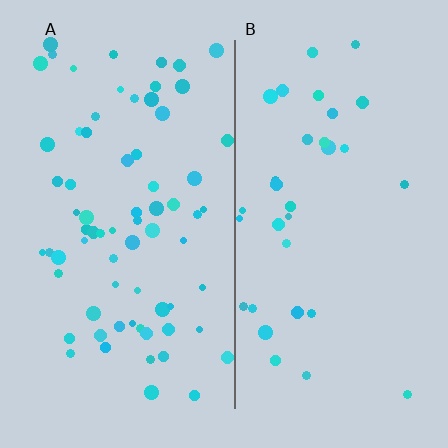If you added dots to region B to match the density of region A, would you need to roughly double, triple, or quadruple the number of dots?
Approximately double.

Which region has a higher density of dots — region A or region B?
A (the left).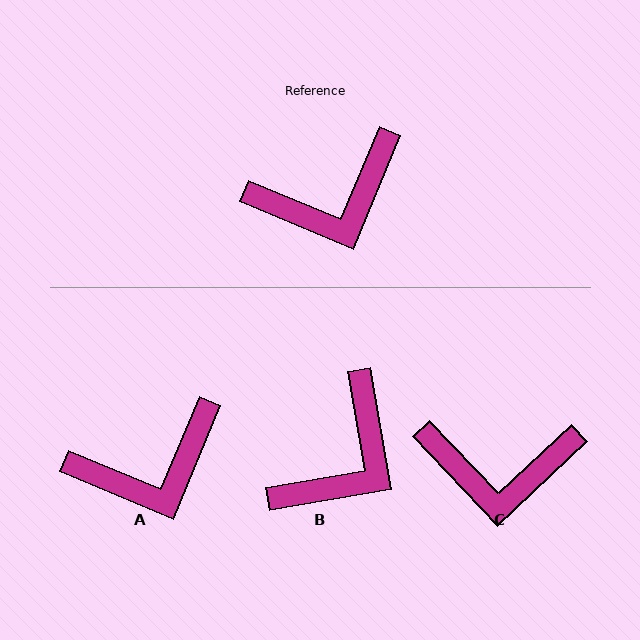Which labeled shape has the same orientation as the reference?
A.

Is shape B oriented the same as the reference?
No, it is off by about 32 degrees.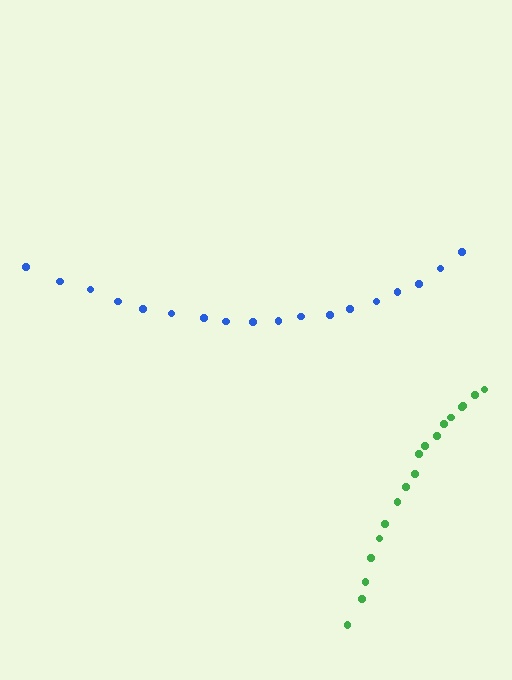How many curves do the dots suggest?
There are 2 distinct paths.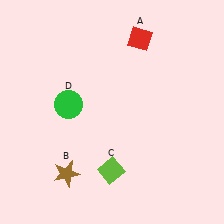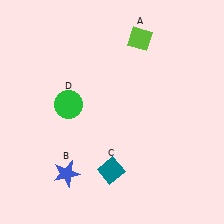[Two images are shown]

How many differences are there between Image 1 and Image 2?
There are 3 differences between the two images.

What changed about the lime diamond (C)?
In Image 1, C is lime. In Image 2, it changed to teal.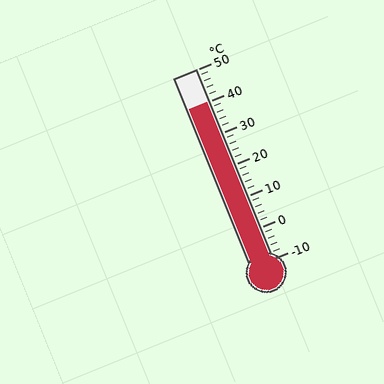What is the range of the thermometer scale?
The thermometer scale ranges from -10°C to 50°C.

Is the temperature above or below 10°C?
The temperature is above 10°C.